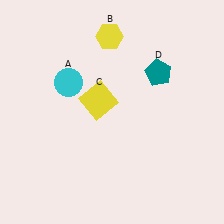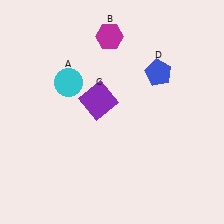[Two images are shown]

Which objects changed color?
B changed from yellow to magenta. C changed from yellow to purple. D changed from teal to blue.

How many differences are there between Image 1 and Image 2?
There are 3 differences between the two images.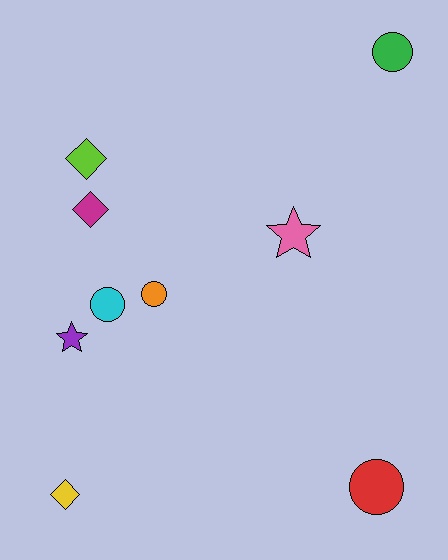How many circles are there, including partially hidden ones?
There are 4 circles.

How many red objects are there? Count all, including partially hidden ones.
There is 1 red object.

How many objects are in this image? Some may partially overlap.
There are 9 objects.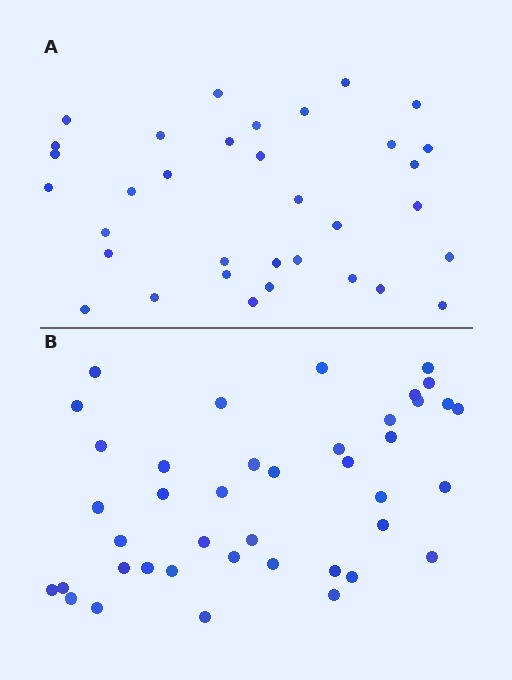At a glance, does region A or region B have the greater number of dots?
Region B (the bottom region) has more dots.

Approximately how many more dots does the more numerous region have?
Region B has roughly 8 or so more dots than region A.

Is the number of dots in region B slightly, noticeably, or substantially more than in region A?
Region B has only slightly more — the two regions are fairly close. The ratio is roughly 1.2 to 1.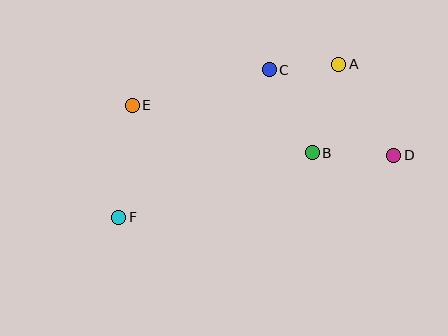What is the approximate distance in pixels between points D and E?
The distance between D and E is approximately 266 pixels.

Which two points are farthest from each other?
Points D and F are farthest from each other.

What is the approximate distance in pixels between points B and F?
The distance between B and F is approximately 204 pixels.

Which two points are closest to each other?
Points A and C are closest to each other.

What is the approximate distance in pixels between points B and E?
The distance between B and E is approximately 186 pixels.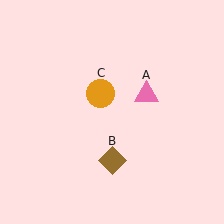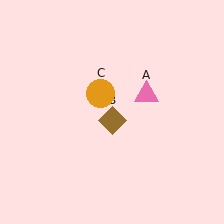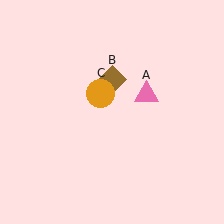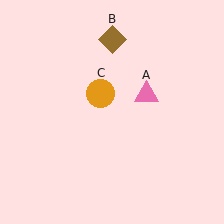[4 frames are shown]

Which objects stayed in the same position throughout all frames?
Pink triangle (object A) and orange circle (object C) remained stationary.